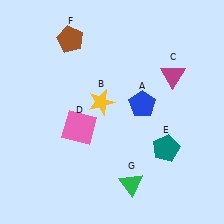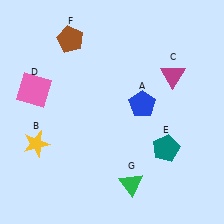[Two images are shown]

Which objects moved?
The objects that moved are: the yellow star (B), the pink square (D).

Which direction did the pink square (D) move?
The pink square (D) moved left.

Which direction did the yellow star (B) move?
The yellow star (B) moved left.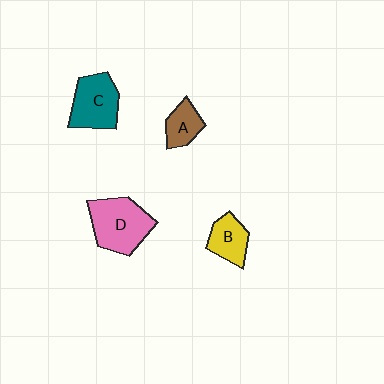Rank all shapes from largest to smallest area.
From largest to smallest: D (pink), C (teal), B (yellow), A (brown).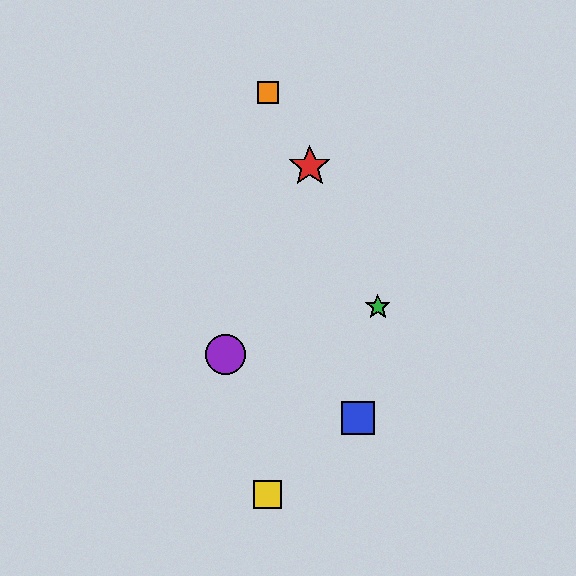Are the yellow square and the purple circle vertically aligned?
No, the yellow square is at x≈268 and the purple circle is at x≈225.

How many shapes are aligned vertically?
2 shapes (the yellow square, the orange square) are aligned vertically.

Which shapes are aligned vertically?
The yellow square, the orange square are aligned vertically.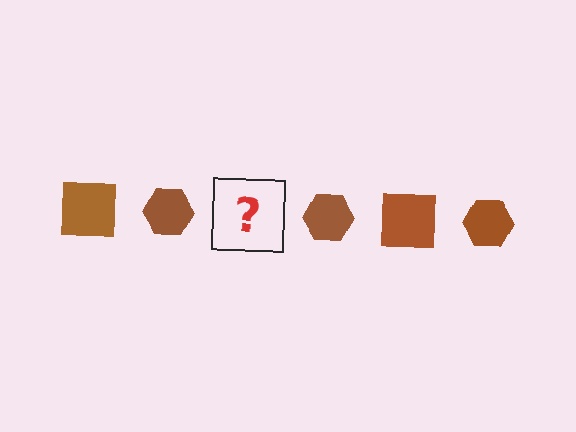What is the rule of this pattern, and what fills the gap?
The rule is that the pattern cycles through square, hexagon shapes in brown. The gap should be filled with a brown square.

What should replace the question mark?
The question mark should be replaced with a brown square.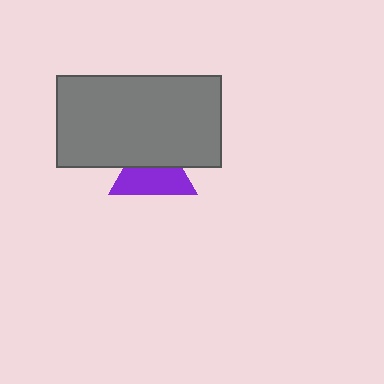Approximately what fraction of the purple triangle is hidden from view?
Roughly 42% of the purple triangle is hidden behind the gray rectangle.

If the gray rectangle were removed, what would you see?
You would see the complete purple triangle.